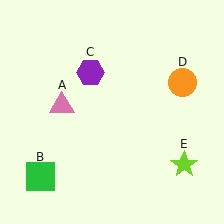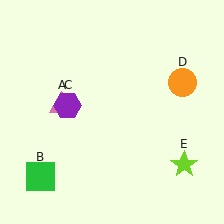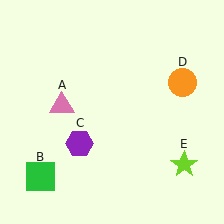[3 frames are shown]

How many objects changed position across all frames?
1 object changed position: purple hexagon (object C).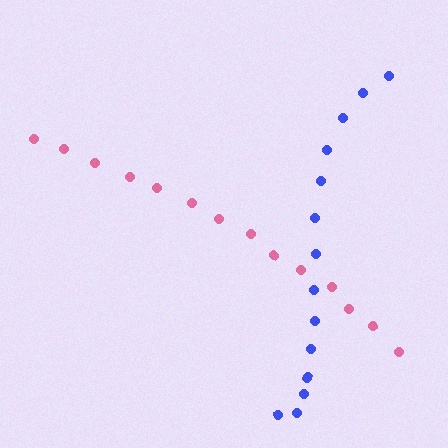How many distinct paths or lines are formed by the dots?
There are 2 distinct paths.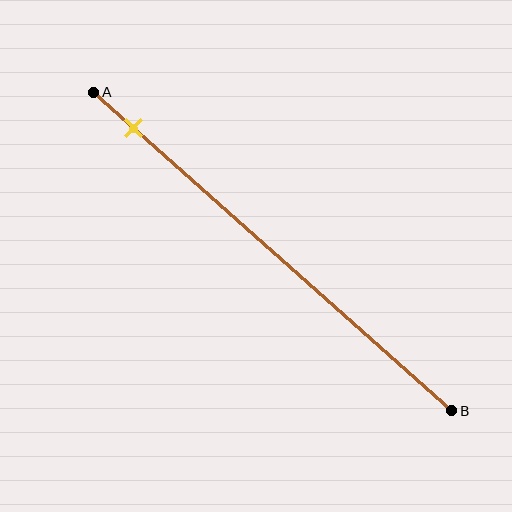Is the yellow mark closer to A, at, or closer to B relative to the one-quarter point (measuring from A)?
The yellow mark is closer to point A than the one-quarter point of segment AB.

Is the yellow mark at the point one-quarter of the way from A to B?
No, the mark is at about 10% from A, not at the 25% one-quarter point.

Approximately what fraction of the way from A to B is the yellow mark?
The yellow mark is approximately 10% of the way from A to B.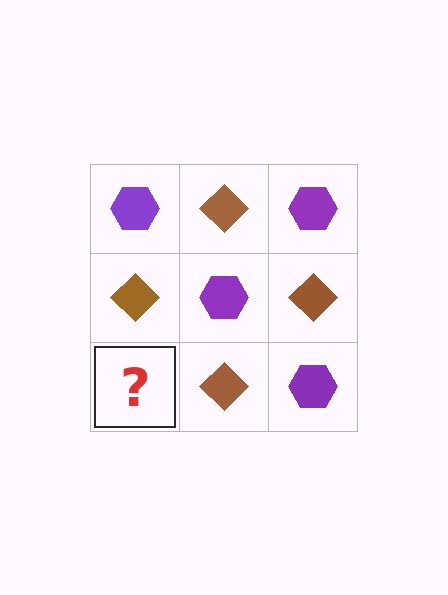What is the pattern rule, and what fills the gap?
The rule is that it alternates purple hexagon and brown diamond in a checkerboard pattern. The gap should be filled with a purple hexagon.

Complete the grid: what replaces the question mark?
The question mark should be replaced with a purple hexagon.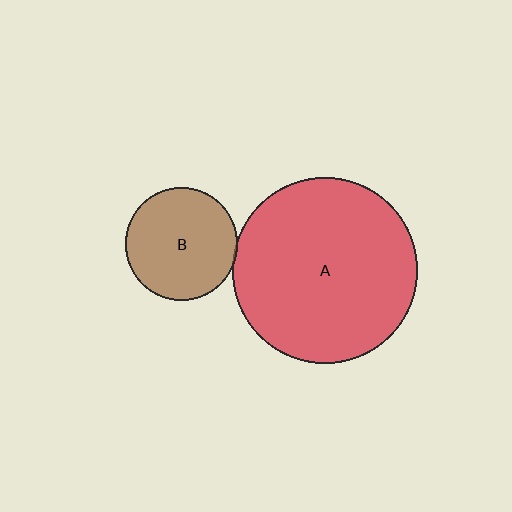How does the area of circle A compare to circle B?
Approximately 2.7 times.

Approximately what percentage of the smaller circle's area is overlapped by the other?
Approximately 5%.